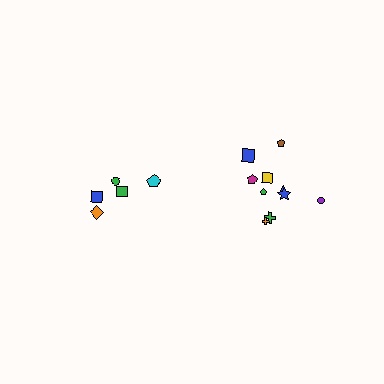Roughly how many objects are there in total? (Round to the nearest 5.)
Roughly 15 objects in total.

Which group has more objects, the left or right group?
The right group.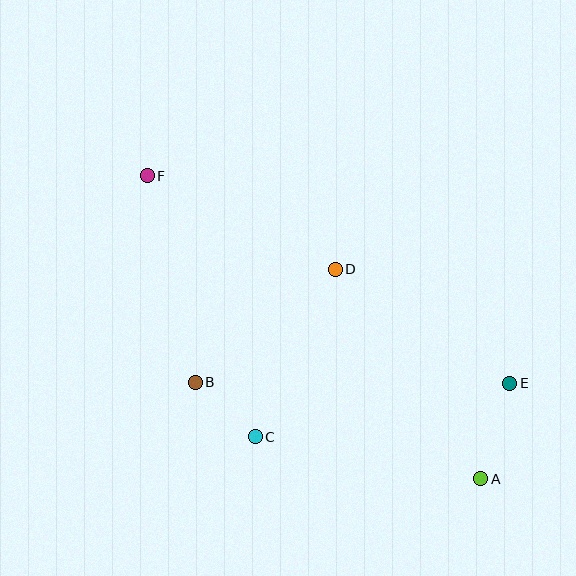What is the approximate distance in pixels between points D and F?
The distance between D and F is approximately 210 pixels.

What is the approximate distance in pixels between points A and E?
The distance between A and E is approximately 99 pixels.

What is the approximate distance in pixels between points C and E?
The distance between C and E is approximately 260 pixels.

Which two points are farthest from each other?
Points A and F are farthest from each other.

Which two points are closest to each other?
Points B and C are closest to each other.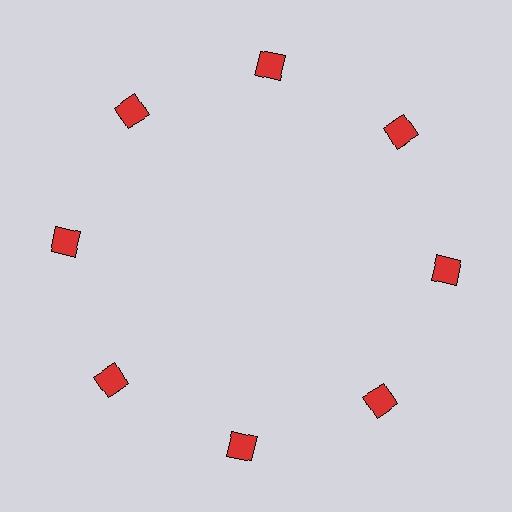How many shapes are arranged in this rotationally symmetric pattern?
There are 8 shapes, arranged in 8 groups of 1.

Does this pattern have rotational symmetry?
Yes, this pattern has 8-fold rotational symmetry. It looks the same after rotating 45 degrees around the center.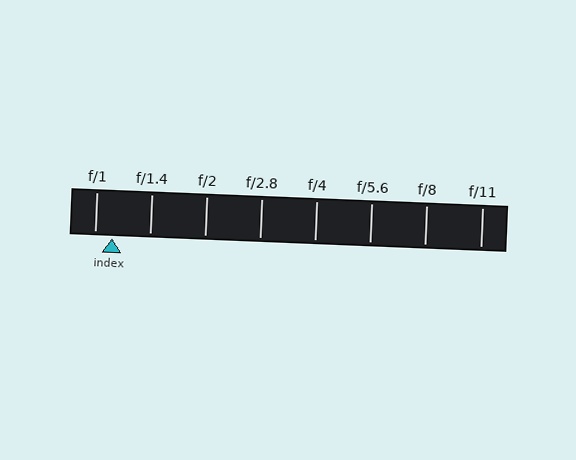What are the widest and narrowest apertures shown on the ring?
The widest aperture shown is f/1 and the narrowest is f/11.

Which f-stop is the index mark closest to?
The index mark is closest to f/1.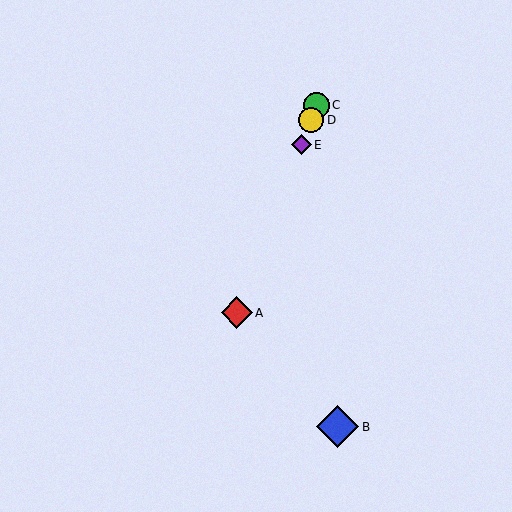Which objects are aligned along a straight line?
Objects A, C, D, E are aligned along a straight line.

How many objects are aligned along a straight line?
4 objects (A, C, D, E) are aligned along a straight line.